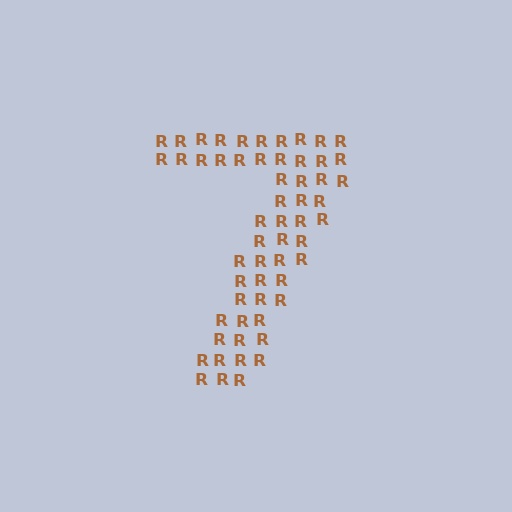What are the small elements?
The small elements are letter R's.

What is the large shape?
The large shape is the digit 7.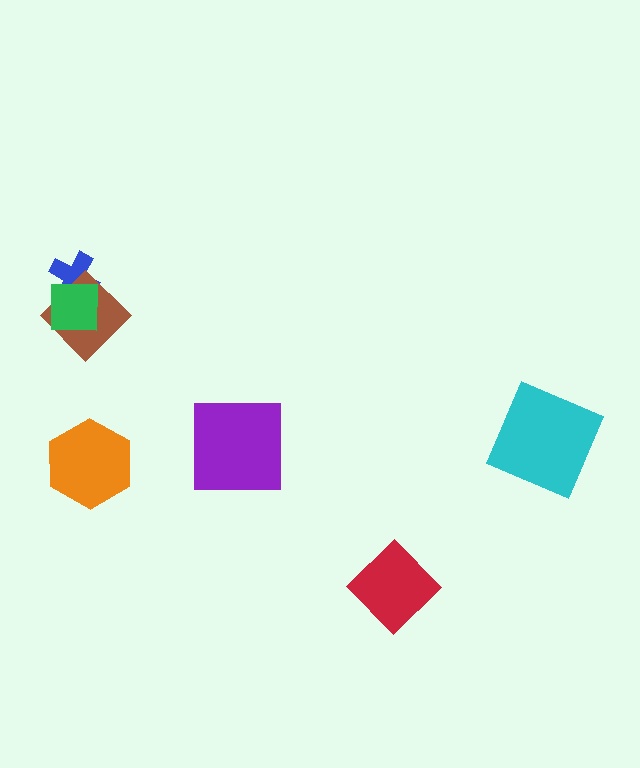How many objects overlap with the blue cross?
2 objects overlap with the blue cross.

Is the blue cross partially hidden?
Yes, it is partially covered by another shape.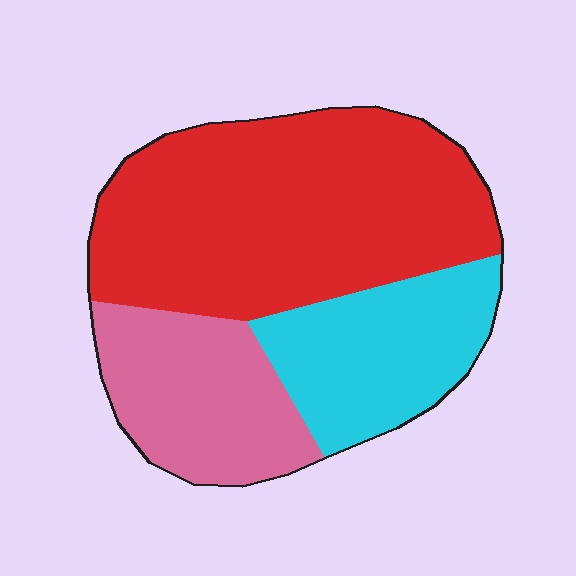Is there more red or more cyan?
Red.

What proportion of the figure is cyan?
Cyan takes up less than a quarter of the figure.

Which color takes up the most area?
Red, at roughly 55%.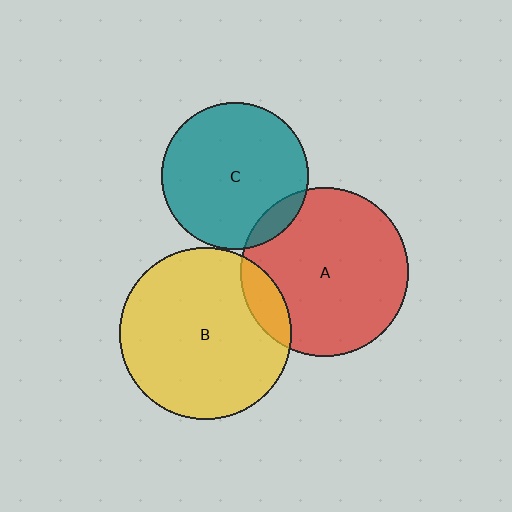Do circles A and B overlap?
Yes.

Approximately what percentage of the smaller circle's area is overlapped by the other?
Approximately 10%.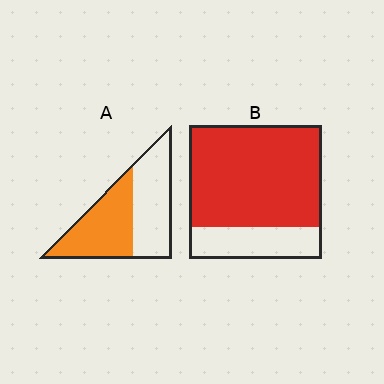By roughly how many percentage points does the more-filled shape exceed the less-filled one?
By roughly 25 percentage points (B over A).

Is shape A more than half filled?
Roughly half.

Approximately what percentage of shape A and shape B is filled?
A is approximately 50% and B is approximately 75%.